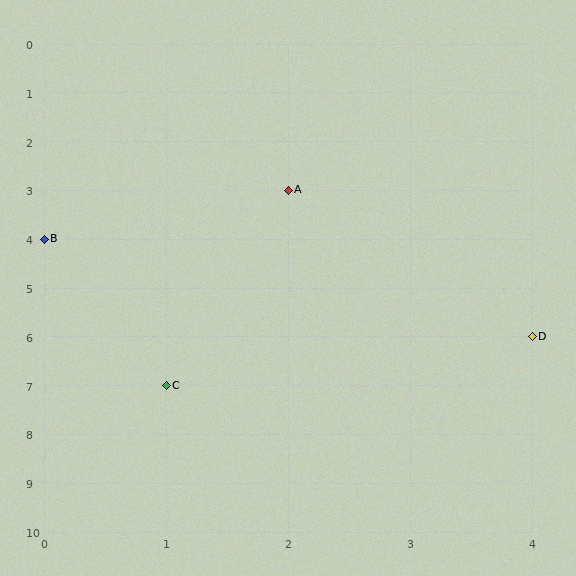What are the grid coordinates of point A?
Point A is at grid coordinates (2, 3).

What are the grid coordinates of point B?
Point B is at grid coordinates (0, 4).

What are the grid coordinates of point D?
Point D is at grid coordinates (4, 6).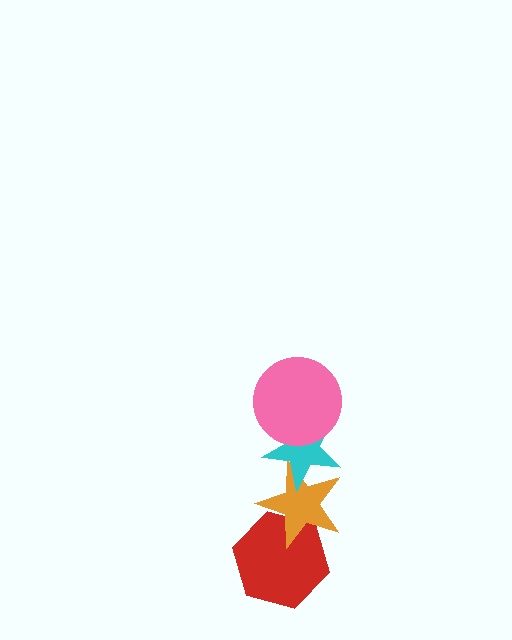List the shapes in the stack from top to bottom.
From top to bottom: the pink circle, the cyan star, the orange star, the red hexagon.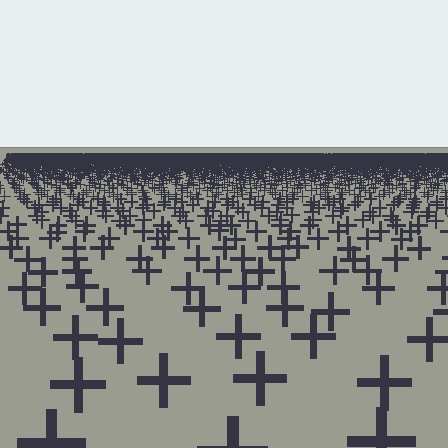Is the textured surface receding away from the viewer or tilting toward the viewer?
The surface is receding away from the viewer. Texture elements get smaller and denser toward the top.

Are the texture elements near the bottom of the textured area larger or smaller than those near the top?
Larger. Near the bottom, elements are closer to the viewer and appear at a bigger on-screen size.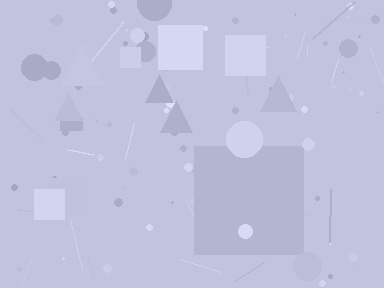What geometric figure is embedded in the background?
A square is embedded in the background.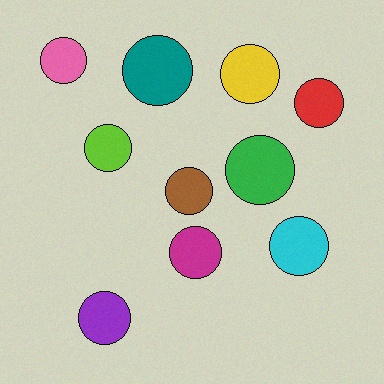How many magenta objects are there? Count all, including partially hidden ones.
There is 1 magenta object.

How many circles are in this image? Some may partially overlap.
There are 10 circles.